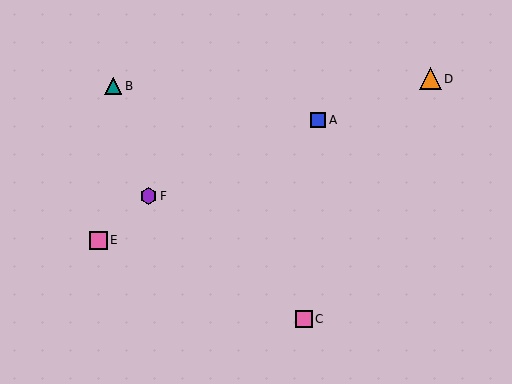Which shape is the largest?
The orange triangle (labeled D) is the largest.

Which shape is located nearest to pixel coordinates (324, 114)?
The blue square (labeled A) at (318, 120) is nearest to that location.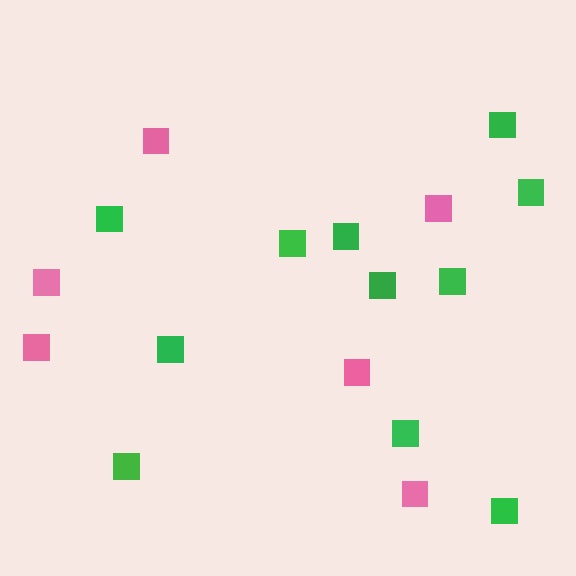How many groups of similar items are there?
There are 2 groups: one group of pink squares (6) and one group of green squares (11).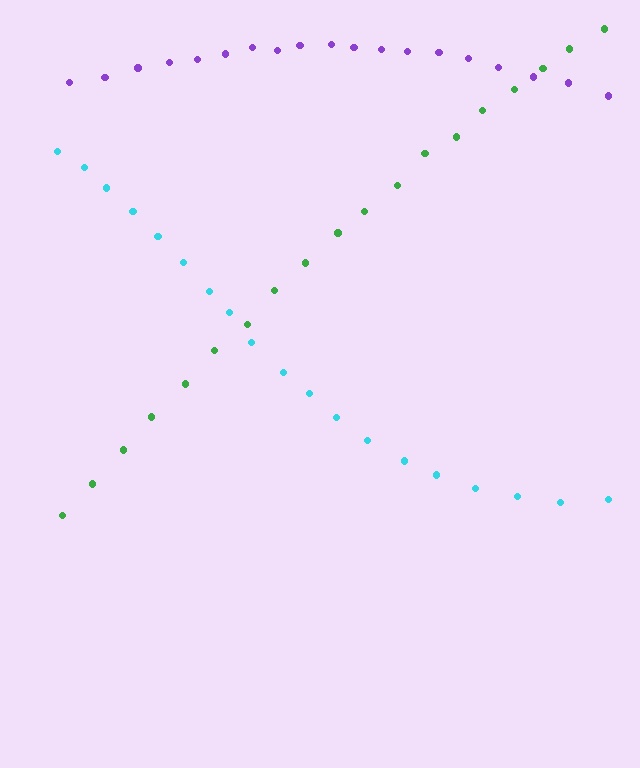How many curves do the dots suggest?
There are 3 distinct paths.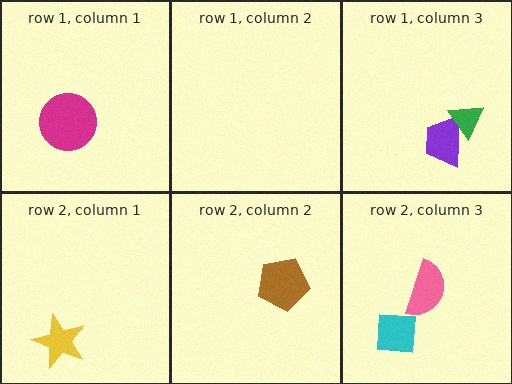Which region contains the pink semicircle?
The row 2, column 3 region.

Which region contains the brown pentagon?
The row 2, column 2 region.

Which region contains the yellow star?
The row 2, column 1 region.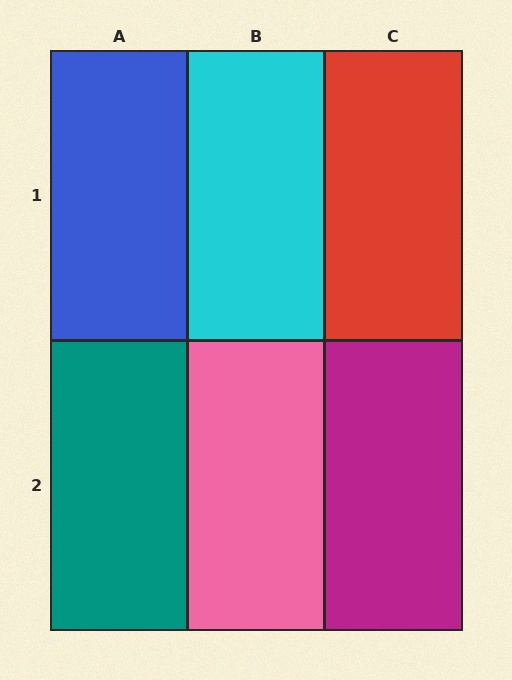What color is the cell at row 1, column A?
Blue.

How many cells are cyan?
1 cell is cyan.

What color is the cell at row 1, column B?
Cyan.